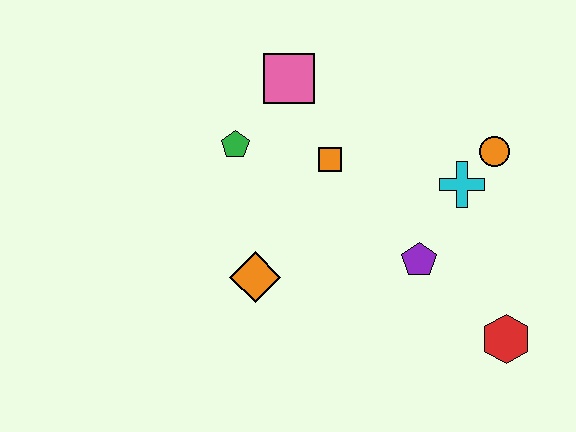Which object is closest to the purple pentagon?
The cyan cross is closest to the purple pentagon.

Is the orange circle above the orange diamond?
Yes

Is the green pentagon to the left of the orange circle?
Yes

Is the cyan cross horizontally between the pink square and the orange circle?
Yes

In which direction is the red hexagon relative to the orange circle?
The red hexagon is below the orange circle.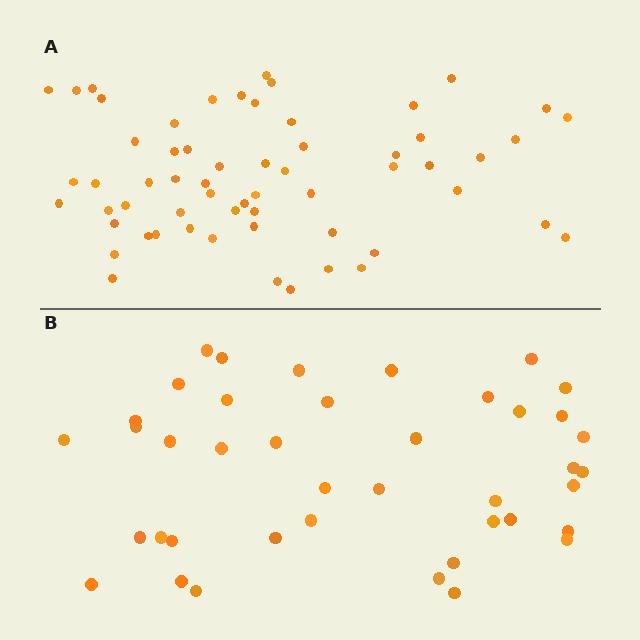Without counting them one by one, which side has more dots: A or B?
Region A (the top region) has more dots.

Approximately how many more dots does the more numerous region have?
Region A has approximately 20 more dots than region B.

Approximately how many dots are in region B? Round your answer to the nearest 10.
About 40 dots. (The exact count is 41, which rounds to 40.)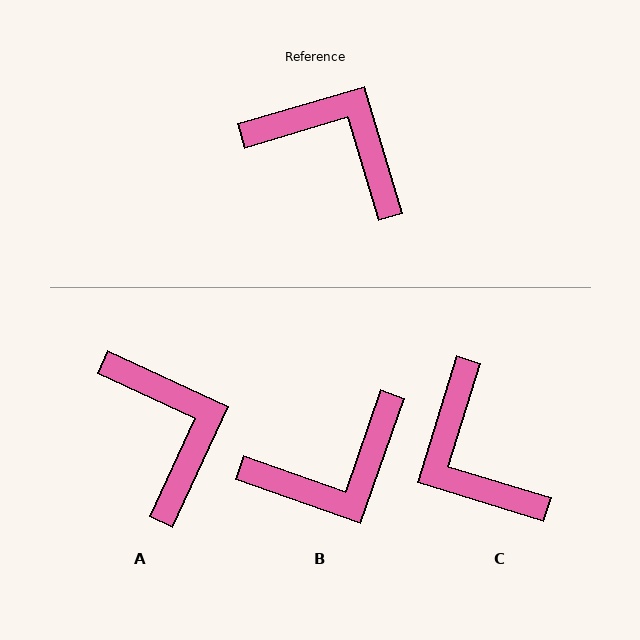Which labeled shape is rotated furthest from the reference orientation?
C, about 146 degrees away.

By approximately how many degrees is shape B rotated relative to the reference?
Approximately 126 degrees clockwise.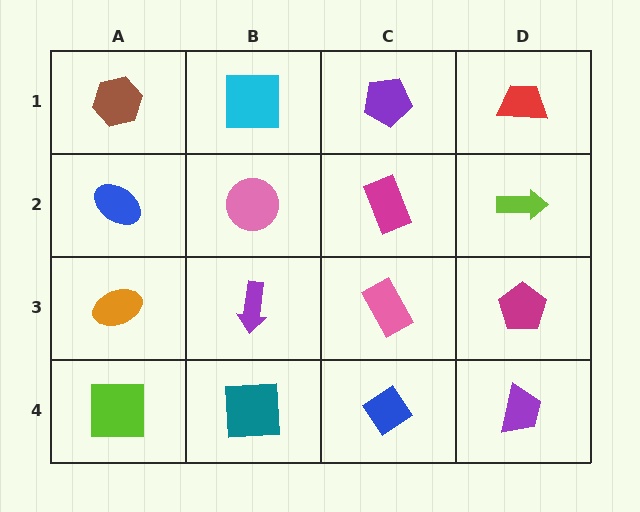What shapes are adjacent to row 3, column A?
A blue ellipse (row 2, column A), a lime square (row 4, column A), a purple arrow (row 3, column B).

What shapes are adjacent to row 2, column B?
A cyan square (row 1, column B), a purple arrow (row 3, column B), a blue ellipse (row 2, column A), a magenta rectangle (row 2, column C).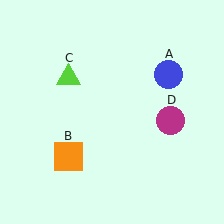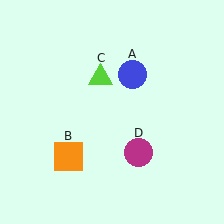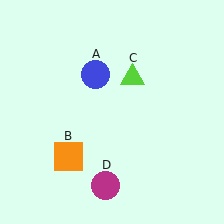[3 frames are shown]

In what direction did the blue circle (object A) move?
The blue circle (object A) moved left.